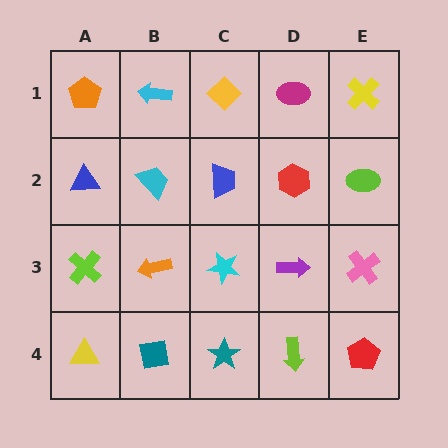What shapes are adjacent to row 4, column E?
A pink cross (row 3, column E), a lime arrow (row 4, column D).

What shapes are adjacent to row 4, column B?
An orange arrow (row 3, column B), a yellow triangle (row 4, column A), a teal star (row 4, column C).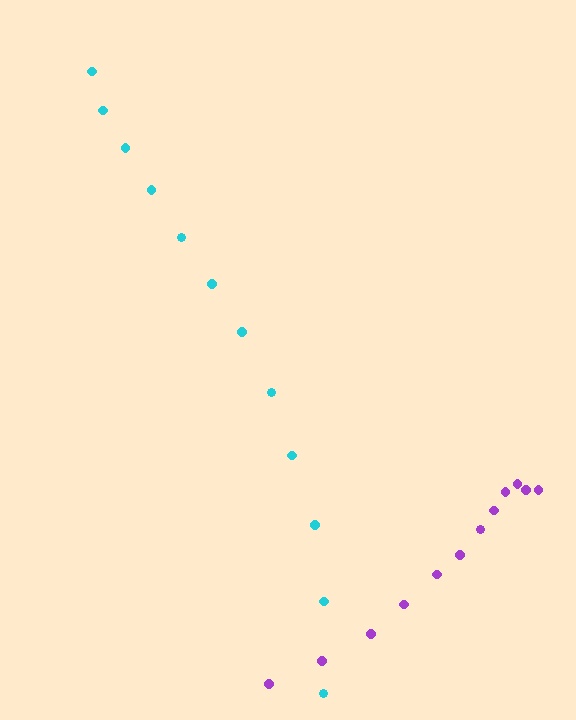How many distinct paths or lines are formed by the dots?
There are 2 distinct paths.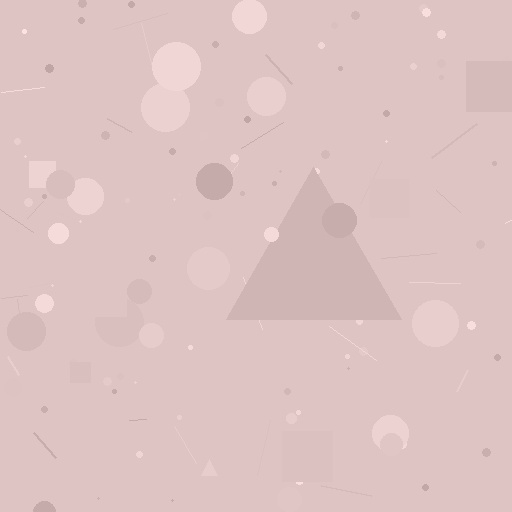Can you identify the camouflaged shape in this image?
The camouflaged shape is a triangle.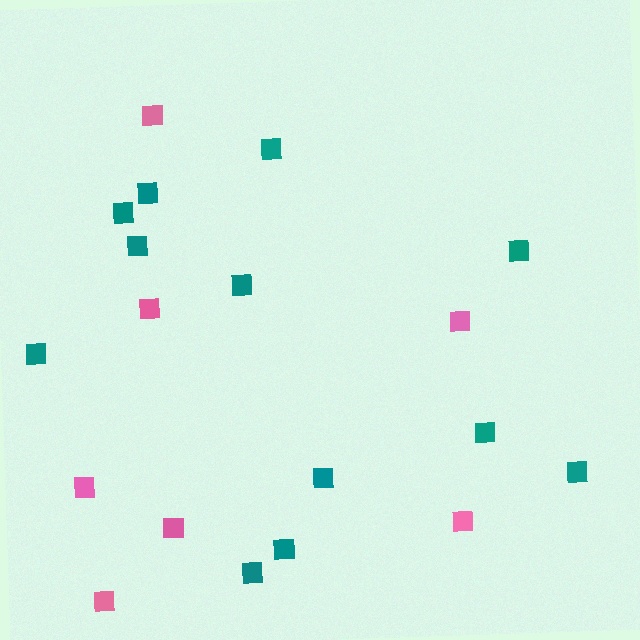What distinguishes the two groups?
There are 2 groups: one group of teal squares (12) and one group of pink squares (7).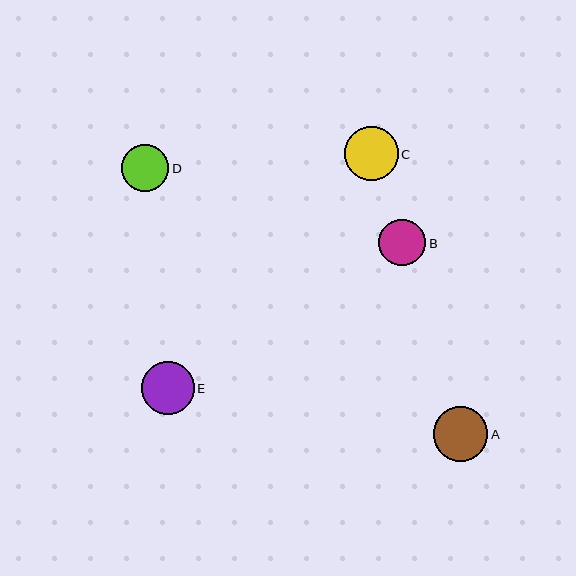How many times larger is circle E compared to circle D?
Circle E is approximately 1.1 times the size of circle D.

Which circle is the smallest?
Circle B is the smallest with a size of approximately 47 pixels.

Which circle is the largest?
Circle A is the largest with a size of approximately 55 pixels.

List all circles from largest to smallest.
From largest to smallest: A, C, E, D, B.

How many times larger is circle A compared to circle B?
Circle A is approximately 1.2 times the size of circle B.